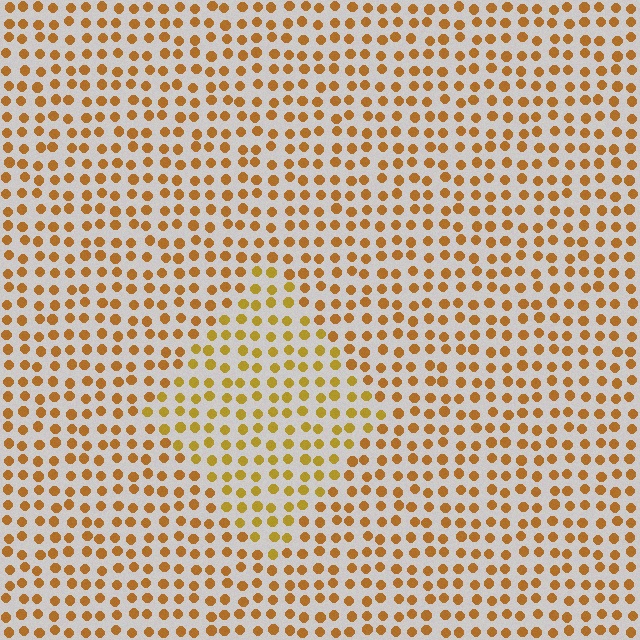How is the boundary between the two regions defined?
The boundary is defined purely by a slight shift in hue (about 18 degrees). Spacing, size, and orientation are identical on both sides.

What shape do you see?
I see a diamond.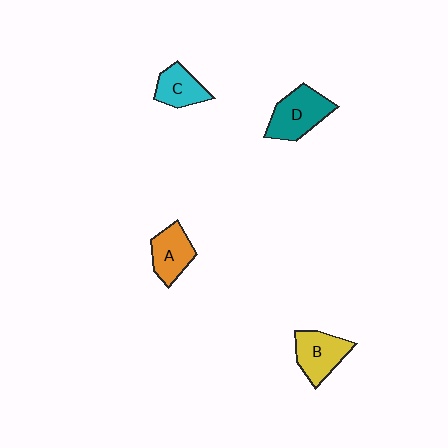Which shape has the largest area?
Shape D (teal).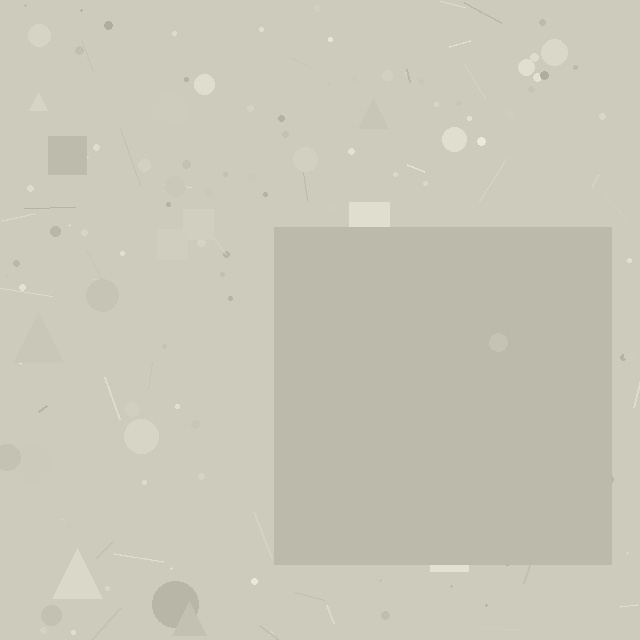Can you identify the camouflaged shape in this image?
The camouflaged shape is a square.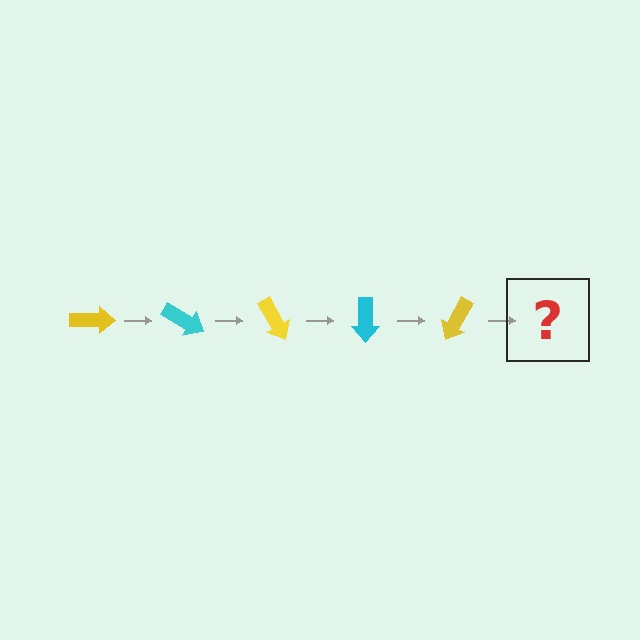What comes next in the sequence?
The next element should be a cyan arrow, rotated 150 degrees from the start.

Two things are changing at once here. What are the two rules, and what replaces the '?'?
The two rules are that it rotates 30 degrees each step and the color cycles through yellow and cyan. The '?' should be a cyan arrow, rotated 150 degrees from the start.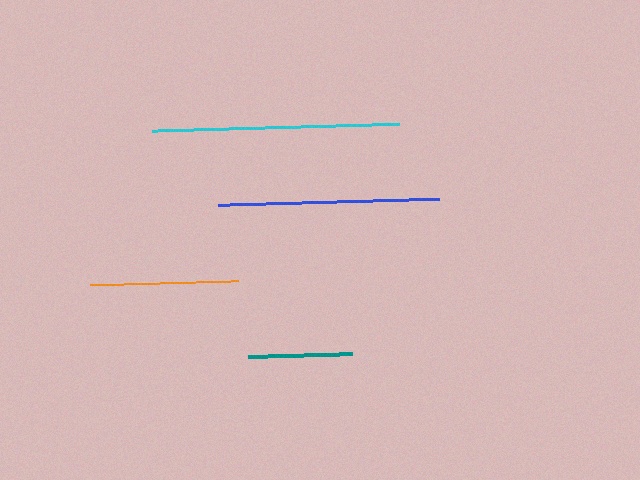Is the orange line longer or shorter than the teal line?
The orange line is longer than the teal line.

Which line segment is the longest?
The cyan line is the longest at approximately 246 pixels.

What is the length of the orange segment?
The orange segment is approximately 149 pixels long.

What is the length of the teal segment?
The teal segment is approximately 104 pixels long.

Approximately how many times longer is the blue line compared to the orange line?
The blue line is approximately 1.5 times the length of the orange line.